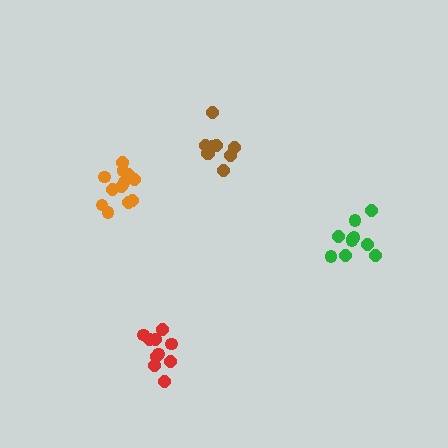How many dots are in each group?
Group 1: 10 dots, Group 2: 12 dots, Group 3: 9 dots, Group 4: 10 dots (41 total).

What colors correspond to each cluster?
The clusters are colored: green, orange, brown, red.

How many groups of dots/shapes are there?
There are 4 groups.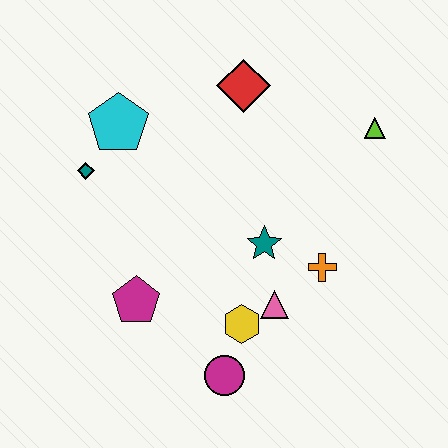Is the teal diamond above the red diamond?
No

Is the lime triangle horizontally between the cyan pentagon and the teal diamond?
No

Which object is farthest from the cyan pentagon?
The magenta circle is farthest from the cyan pentagon.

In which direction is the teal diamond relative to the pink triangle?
The teal diamond is to the left of the pink triangle.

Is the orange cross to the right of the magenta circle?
Yes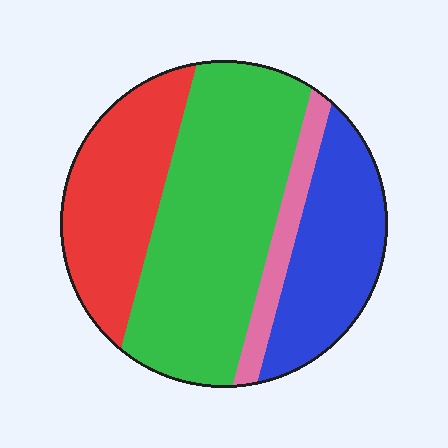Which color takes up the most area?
Green, at roughly 45%.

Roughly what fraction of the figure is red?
Red takes up about one quarter (1/4) of the figure.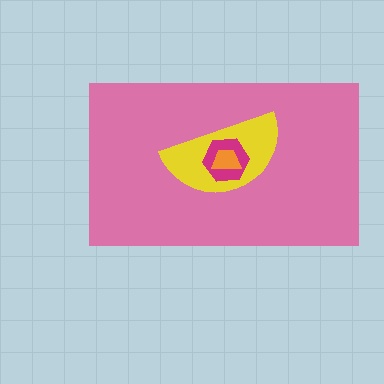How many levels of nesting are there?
4.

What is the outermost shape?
The pink rectangle.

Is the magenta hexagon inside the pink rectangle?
Yes.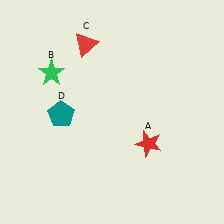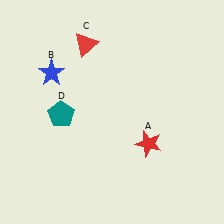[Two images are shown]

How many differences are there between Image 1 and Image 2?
There is 1 difference between the two images.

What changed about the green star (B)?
In Image 1, B is green. In Image 2, it changed to blue.